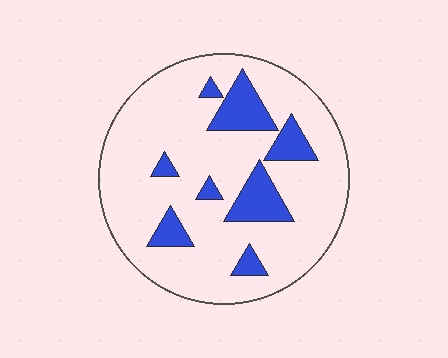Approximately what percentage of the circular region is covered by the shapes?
Approximately 20%.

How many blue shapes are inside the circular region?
8.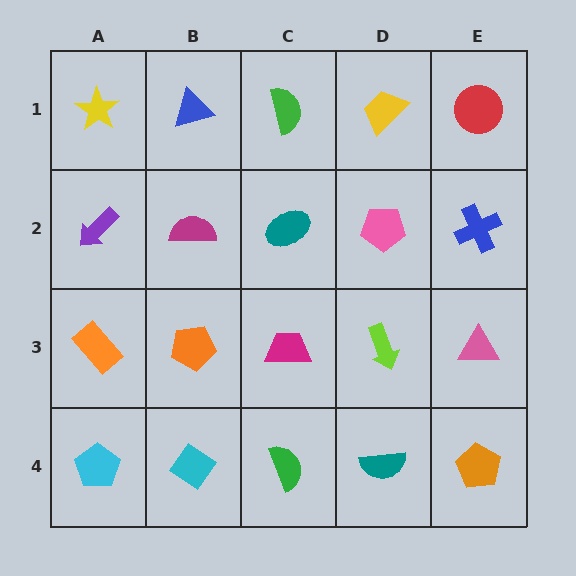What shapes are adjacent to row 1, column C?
A teal ellipse (row 2, column C), a blue triangle (row 1, column B), a yellow trapezoid (row 1, column D).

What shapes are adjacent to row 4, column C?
A magenta trapezoid (row 3, column C), a cyan diamond (row 4, column B), a teal semicircle (row 4, column D).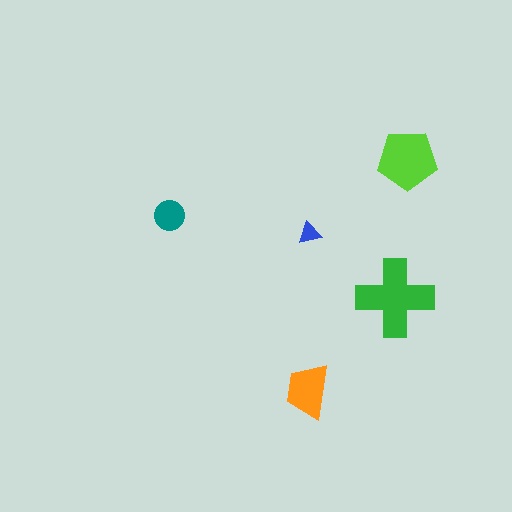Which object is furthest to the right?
The lime pentagon is rightmost.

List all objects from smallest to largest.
The blue triangle, the teal circle, the orange trapezoid, the lime pentagon, the green cross.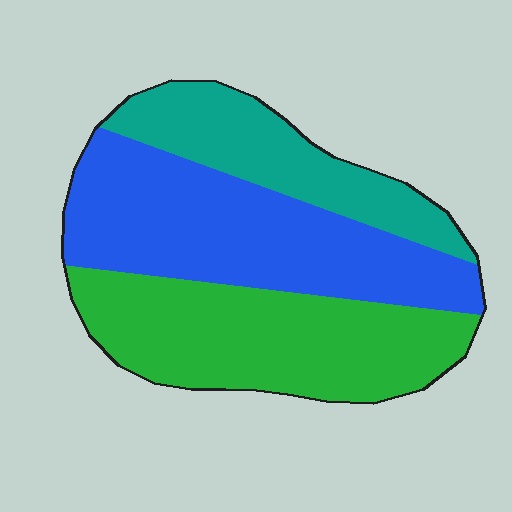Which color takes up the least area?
Teal, at roughly 20%.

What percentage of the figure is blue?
Blue takes up about two fifths (2/5) of the figure.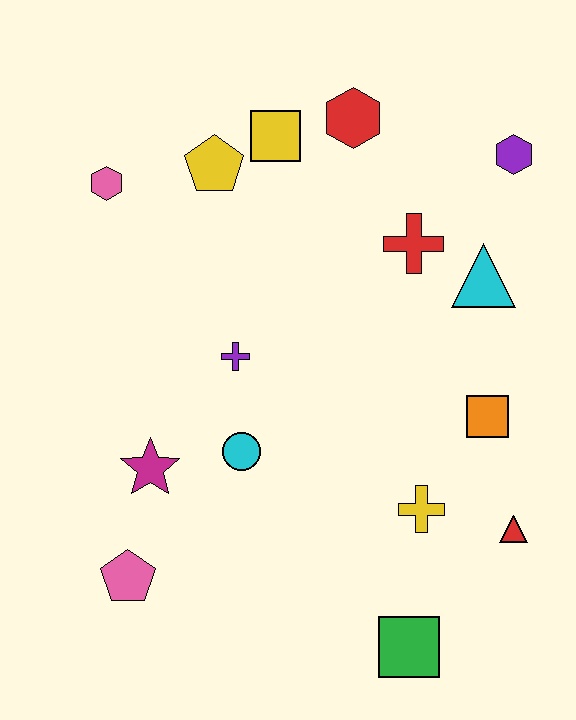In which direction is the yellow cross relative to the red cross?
The yellow cross is below the red cross.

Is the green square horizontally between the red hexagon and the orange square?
Yes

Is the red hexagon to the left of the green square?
Yes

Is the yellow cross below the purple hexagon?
Yes